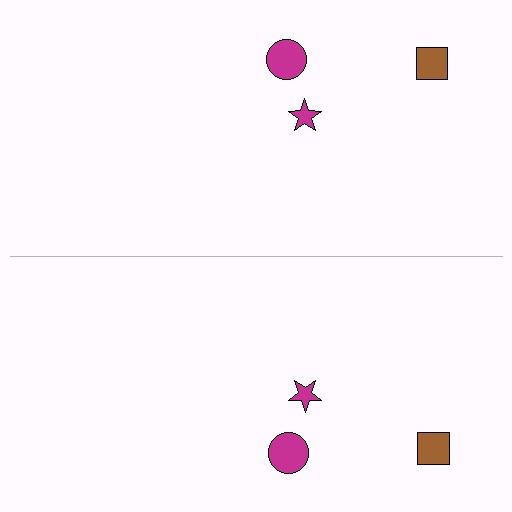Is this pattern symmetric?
Yes, this pattern has bilateral (reflection) symmetry.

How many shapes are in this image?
There are 6 shapes in this image.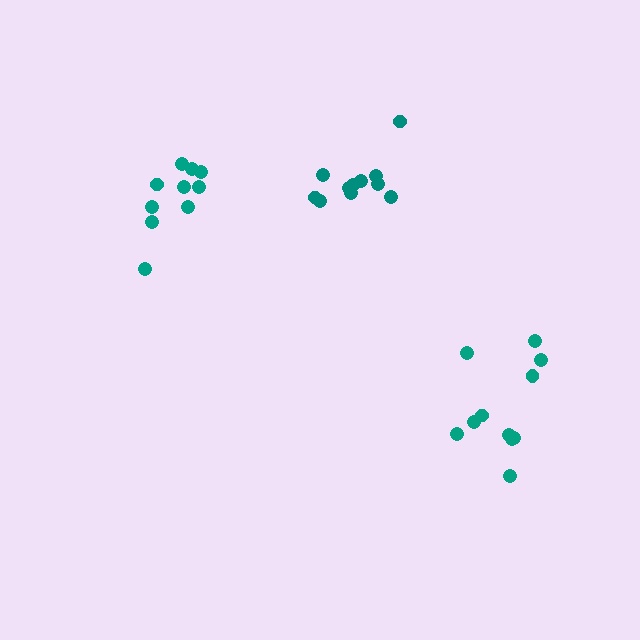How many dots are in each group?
Group 1: 11 dots, Group 2: 11 dots, Group 3: 10 dots (32 total).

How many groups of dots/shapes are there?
There are 3 groups.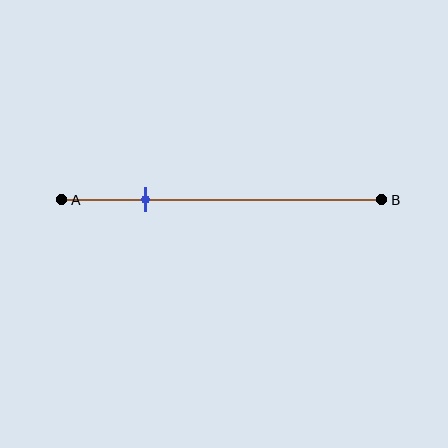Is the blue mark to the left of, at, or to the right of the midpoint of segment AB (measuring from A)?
The blue mark is to the left of the midpoint of segment AB.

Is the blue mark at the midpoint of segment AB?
No, the mark is at about 25% from A, not at the 50% midpoint.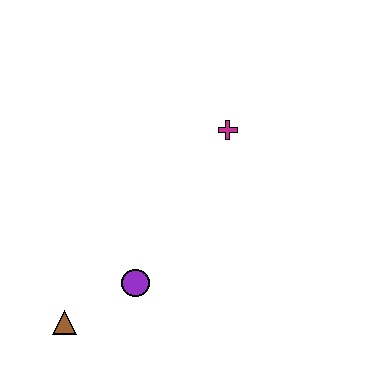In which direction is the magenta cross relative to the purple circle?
The magenta cross is above the purple circle.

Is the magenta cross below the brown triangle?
No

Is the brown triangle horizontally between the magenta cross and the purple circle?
No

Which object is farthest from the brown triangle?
The magenta cross is farthest from the brown triangle.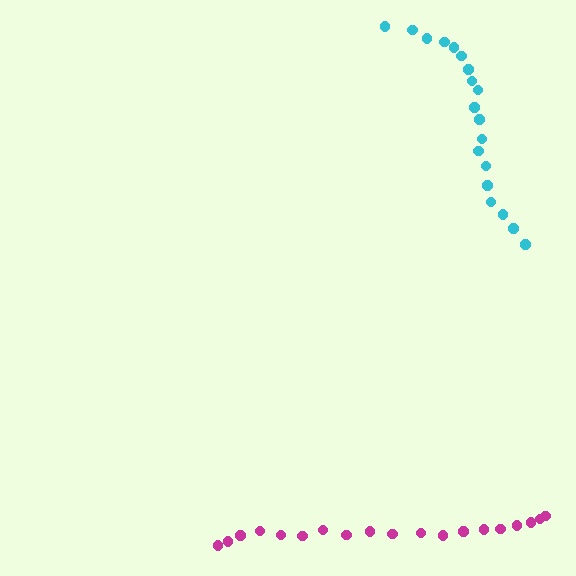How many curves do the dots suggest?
There are 2 distinct paths.